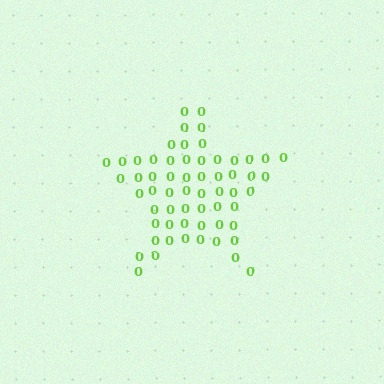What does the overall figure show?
The overall figure shows a star.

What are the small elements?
The small elements are digit 0's.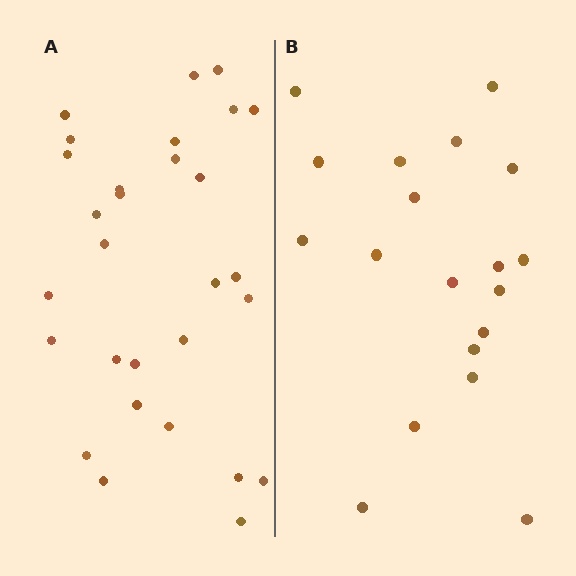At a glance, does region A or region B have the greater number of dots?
Region A (the left region) has more dots.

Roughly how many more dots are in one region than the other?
Region A has roughly 10 or so more dots than region B.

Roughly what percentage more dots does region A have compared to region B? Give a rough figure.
About 55% more.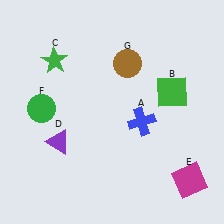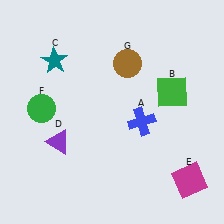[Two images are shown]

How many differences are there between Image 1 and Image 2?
There is 1 difference between the two images.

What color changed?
The star (C) changed from green in Image 1 to teal in Image 2.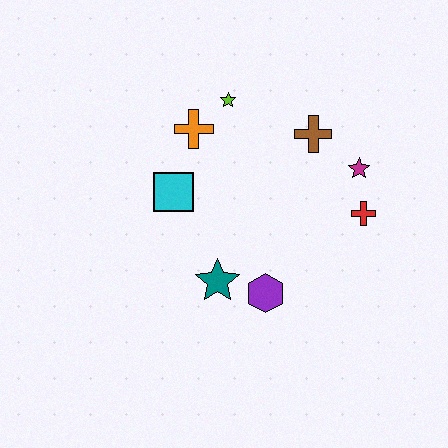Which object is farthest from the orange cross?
The red cross is farthest from the orange cross.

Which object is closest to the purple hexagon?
The teal star is closest to the purple hexagon.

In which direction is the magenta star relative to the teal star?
The magenta star is to the right of the teal star.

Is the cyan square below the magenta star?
Yes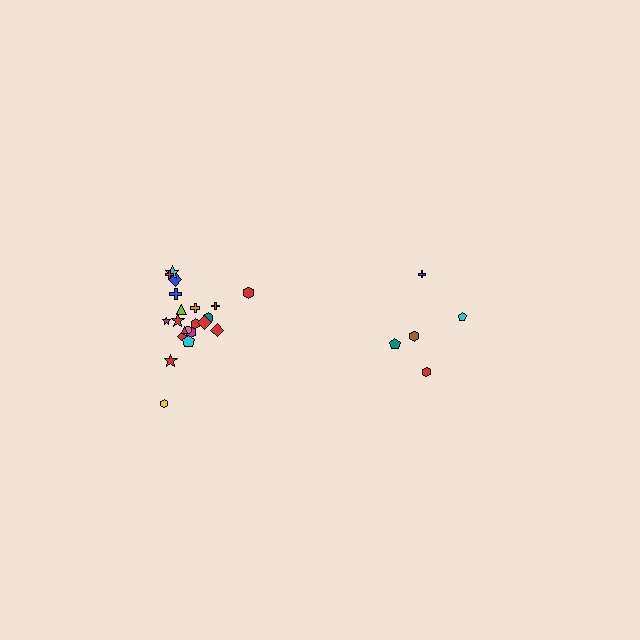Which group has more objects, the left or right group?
The left group.